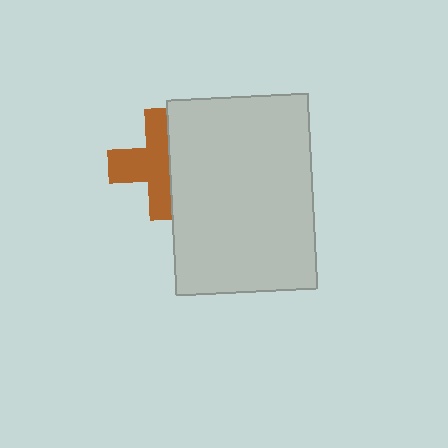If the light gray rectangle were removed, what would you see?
You would see the complete brown cross.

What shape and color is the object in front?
The object in front is a light gray rectangle.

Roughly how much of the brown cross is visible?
About half of it is visible (roughly 57%).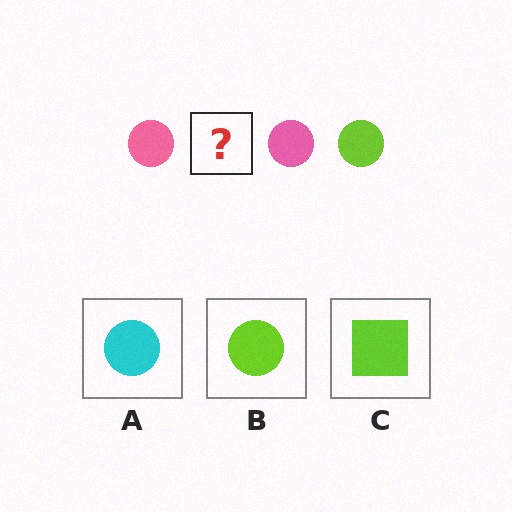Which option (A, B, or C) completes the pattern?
B.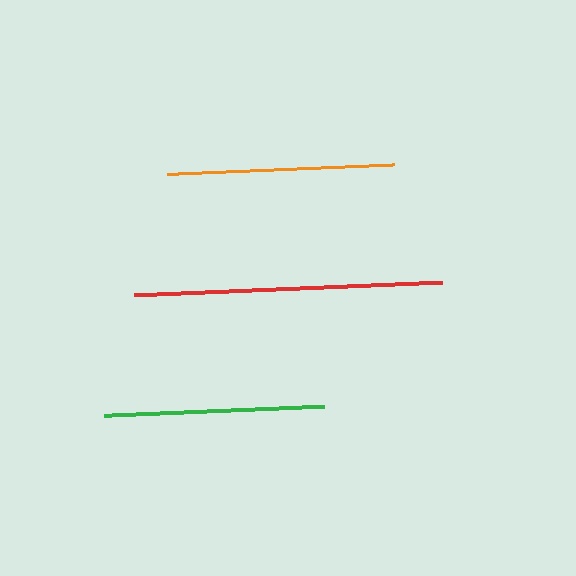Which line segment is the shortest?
The green line is the shortest at approximately 220 pixels.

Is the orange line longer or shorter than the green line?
The orange line is longer than the green line.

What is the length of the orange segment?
The orange segment is approximately 227 pixels long.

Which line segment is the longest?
The red line is the longest at approximately 308 pixels.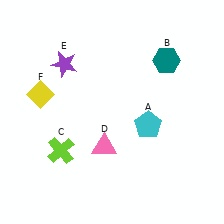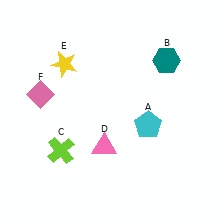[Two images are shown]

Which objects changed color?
E changed from purple to yellow. F changed from yellow to pink.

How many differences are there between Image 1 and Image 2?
There are 2 differences between the two images.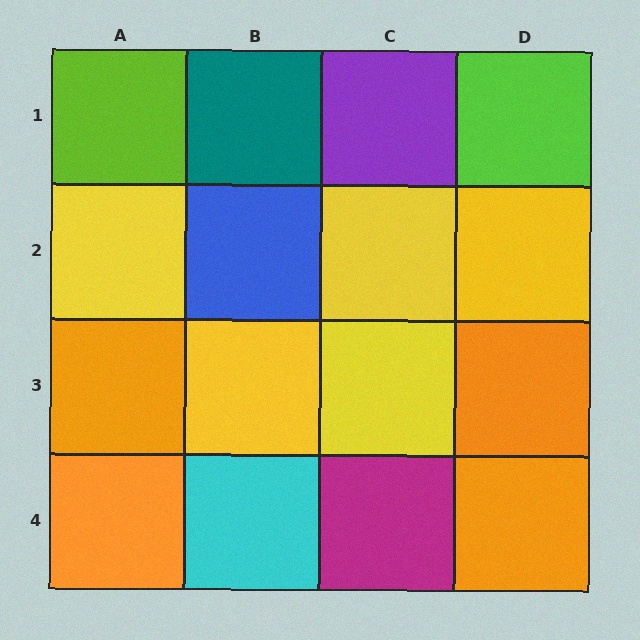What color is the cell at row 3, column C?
Yellow.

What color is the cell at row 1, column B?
Teal.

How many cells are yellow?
5 cells are yellow.